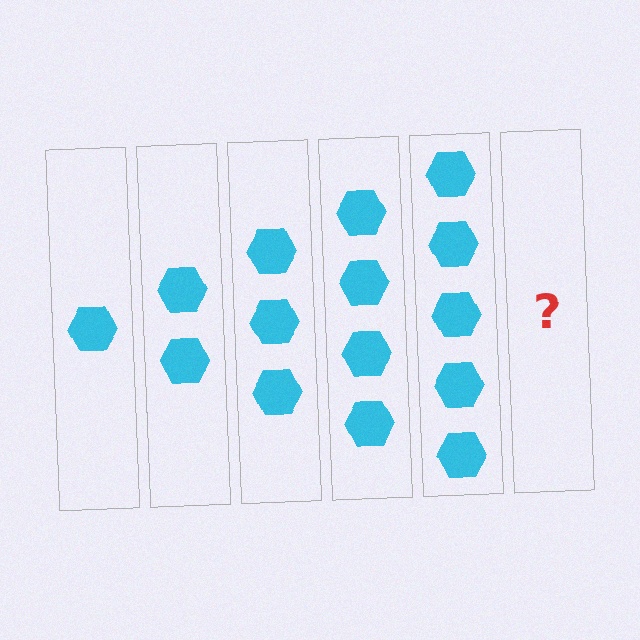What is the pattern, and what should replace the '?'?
The pattern is that each step adds one more hexagon. The '?' should be 6 hexagons.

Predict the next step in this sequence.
The next step is 6 hexagons.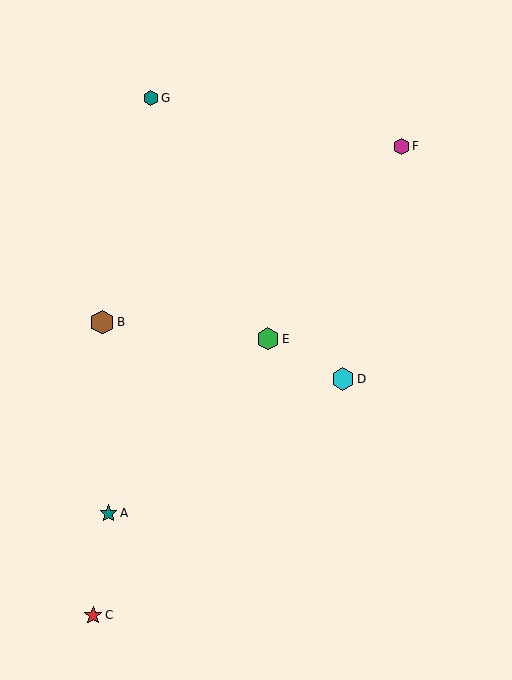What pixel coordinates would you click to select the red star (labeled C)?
Click at (93, 615) to select the red star C.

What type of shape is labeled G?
Shape G is a teal hexagon.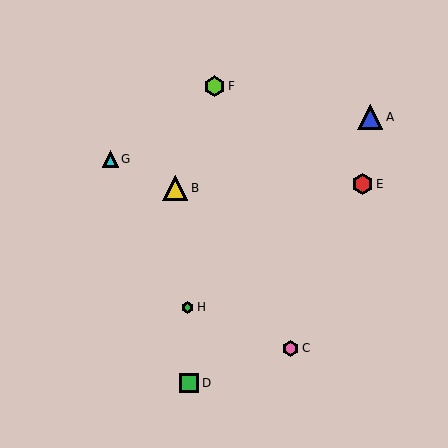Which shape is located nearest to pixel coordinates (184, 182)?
The yellow triangle (labeled B) at (175, 188) is nearest to that location.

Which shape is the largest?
The yellow triangle (labeled B) is the largest.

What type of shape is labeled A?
Shape A is a blue triangle.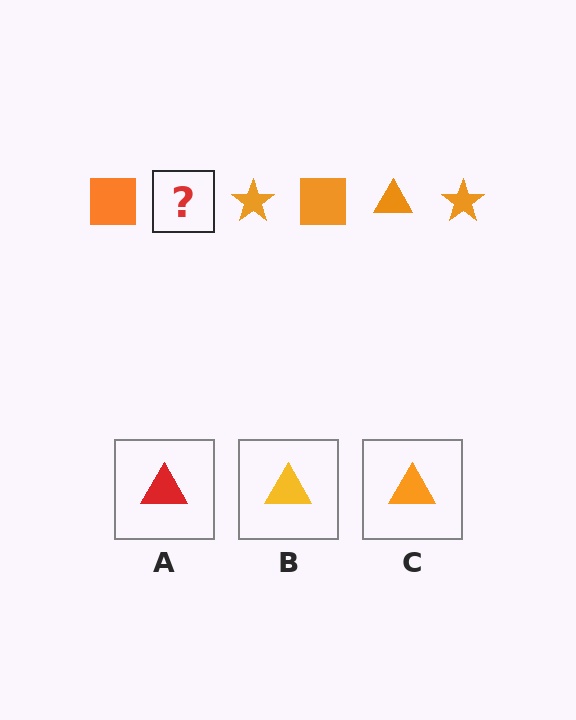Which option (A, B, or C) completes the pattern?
C.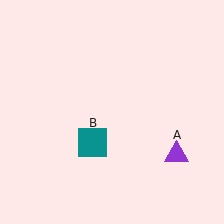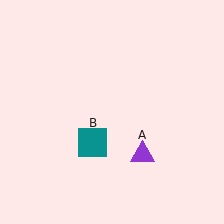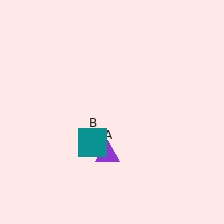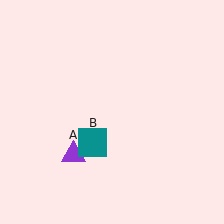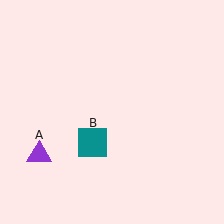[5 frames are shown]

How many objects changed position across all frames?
1 object changed position: purple triangle (object A).